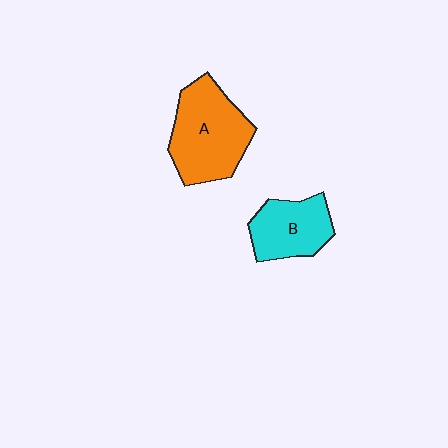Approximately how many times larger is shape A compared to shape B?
Approximately 1.5 times.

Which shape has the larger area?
Shape A (orange).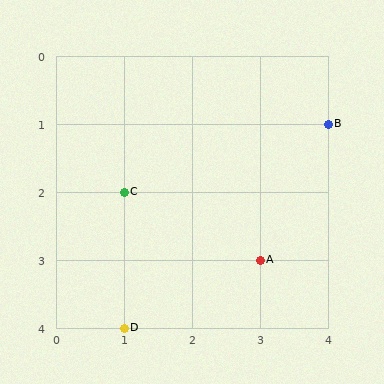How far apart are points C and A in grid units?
Points C and A are 2 columns and 1 row apart (about 2.2 grid units diagonally).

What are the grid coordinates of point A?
Point A is at grid coordinates (3, 3).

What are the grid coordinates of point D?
Point D is at grid coordinates (1, 4).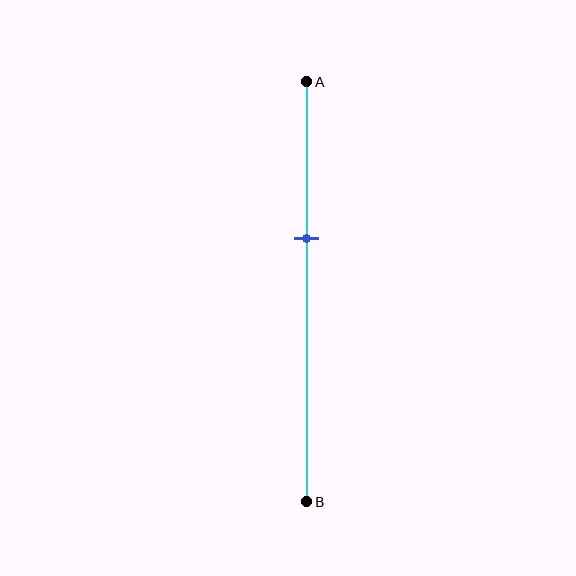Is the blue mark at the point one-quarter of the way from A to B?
No, the mark is at about 35% from A, not at the 25% one-quarter point.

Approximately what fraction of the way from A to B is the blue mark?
The blue mark is approximately 35% of the way from A to B.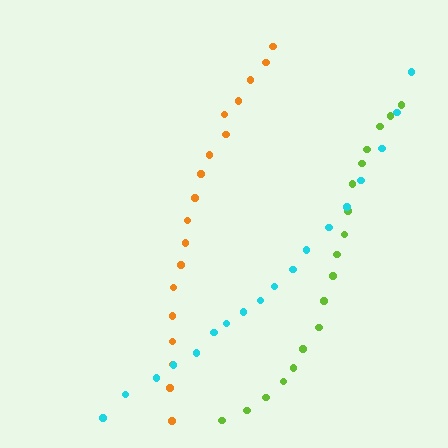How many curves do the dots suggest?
There are 3 distinct paths.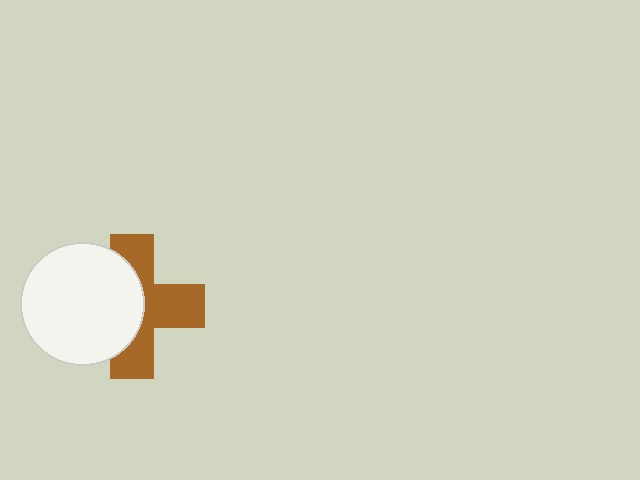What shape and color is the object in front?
The object in front is a white circle.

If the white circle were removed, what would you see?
You would see the complete brown cross.